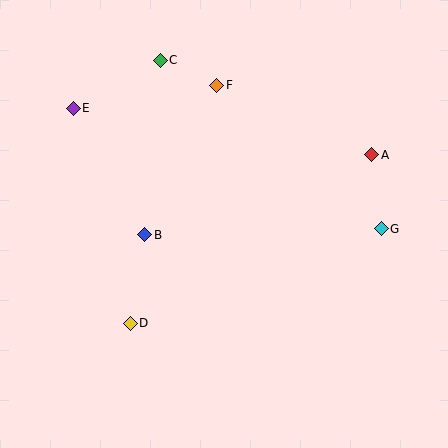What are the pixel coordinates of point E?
Point E is at (73, 108).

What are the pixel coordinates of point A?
Point A is at (372, 155).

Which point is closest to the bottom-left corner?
Point D is closest to the bottom-left corner.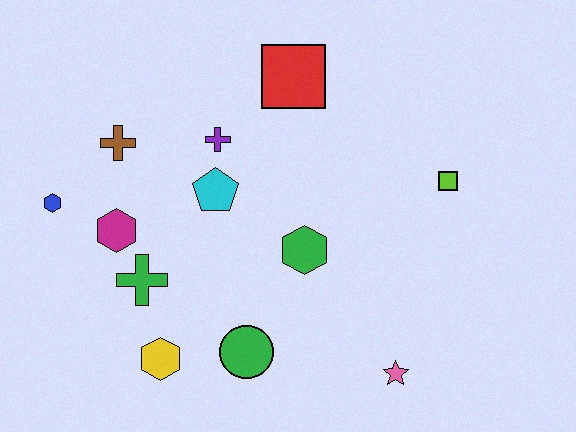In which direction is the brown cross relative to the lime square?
The brown cross is to the left of the lime square.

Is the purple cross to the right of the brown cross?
Yes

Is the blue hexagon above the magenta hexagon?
Yes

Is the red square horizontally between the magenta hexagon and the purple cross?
No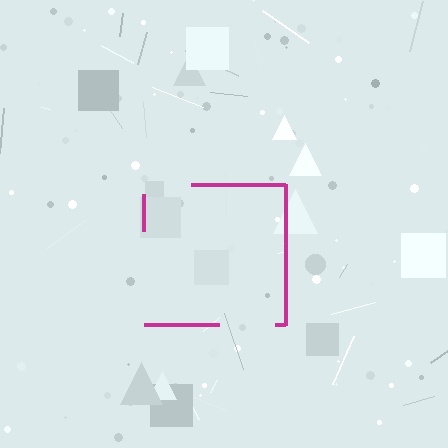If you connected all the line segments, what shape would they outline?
They would outline a square.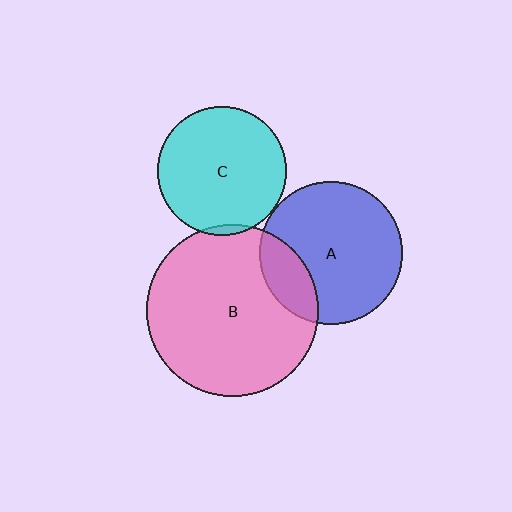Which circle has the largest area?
Circle B (pink).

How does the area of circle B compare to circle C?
Approximately 1.8 times.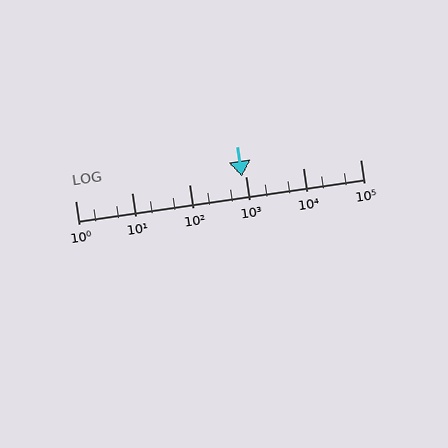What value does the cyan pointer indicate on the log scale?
The pointer indicates approximately 850.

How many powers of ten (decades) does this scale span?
The scale spans 5 decades, from 1 to 100000.